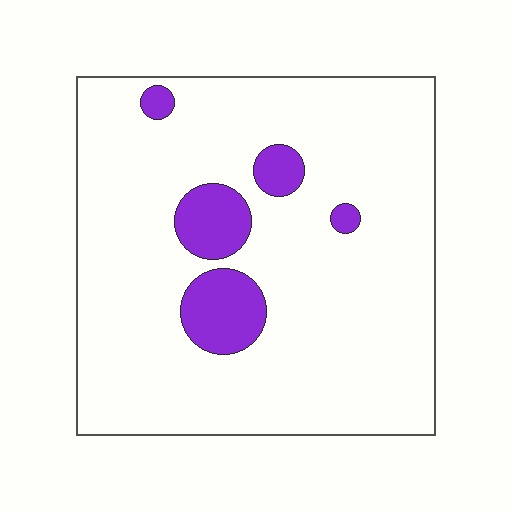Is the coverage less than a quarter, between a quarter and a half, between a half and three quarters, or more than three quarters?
Less than a quarter.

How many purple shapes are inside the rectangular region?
5.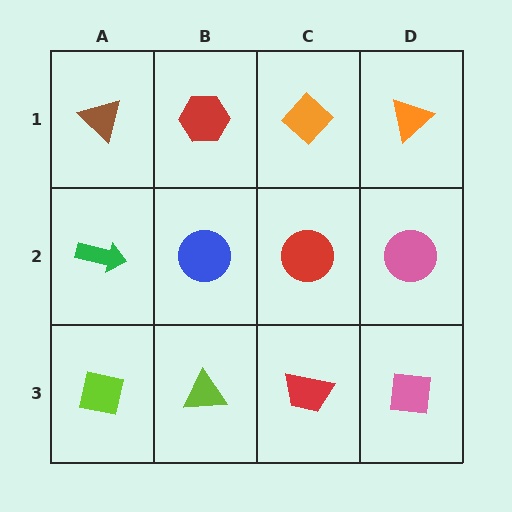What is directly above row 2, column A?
A brown triangle.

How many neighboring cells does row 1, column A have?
2.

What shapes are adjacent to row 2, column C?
An orange diamond (row 1, column C), a red trapezoid (row 3, column C), a blue circle (row 2, column B), a pink circle (row 2, column D).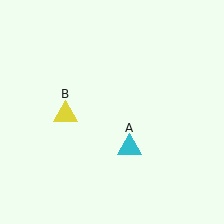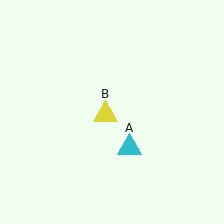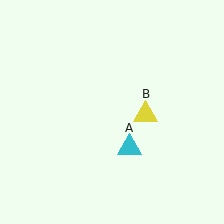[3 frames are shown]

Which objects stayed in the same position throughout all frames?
Cyan triangle (object A) remained stationary.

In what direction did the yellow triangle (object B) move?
The yellow triangle (object B) moved right.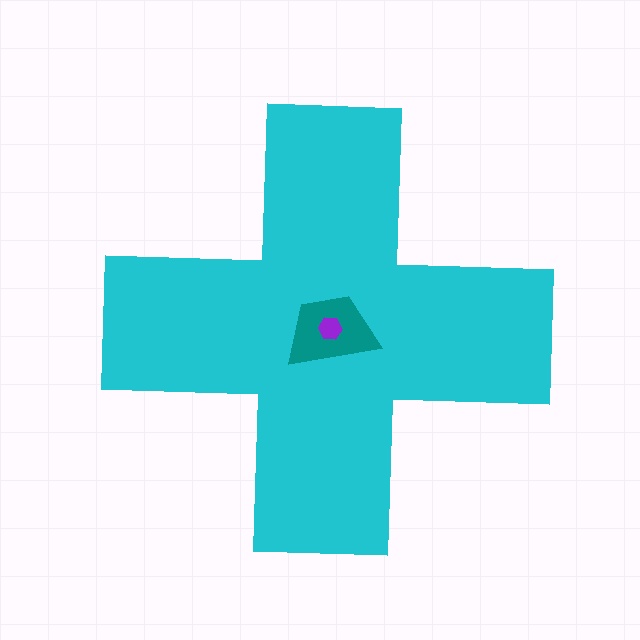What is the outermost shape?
The cyan cross.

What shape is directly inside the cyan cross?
The teal trapezoid.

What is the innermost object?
The purple hexagon.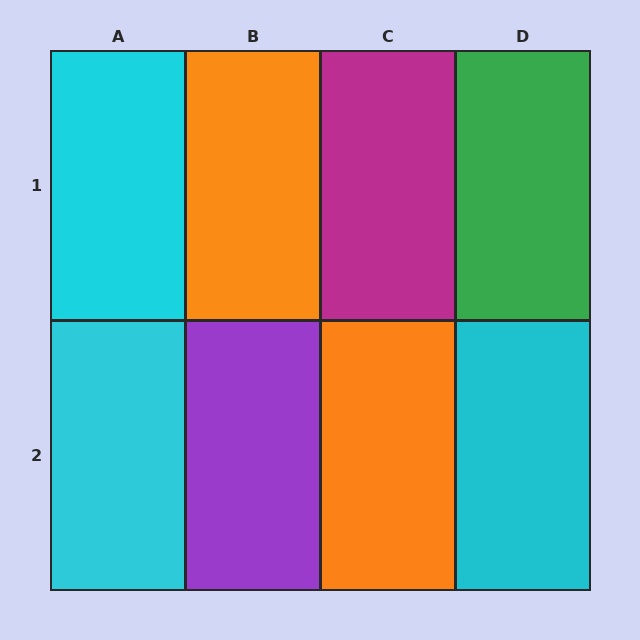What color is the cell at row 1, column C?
Magenta.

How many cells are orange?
2 cells are orange.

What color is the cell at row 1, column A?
Cyan.